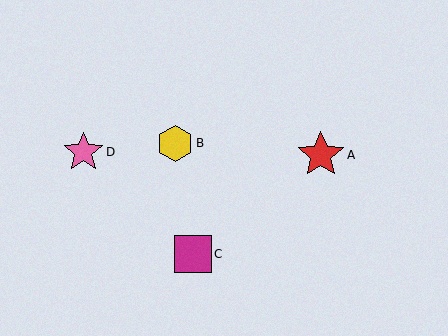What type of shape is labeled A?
Shape A is a red star.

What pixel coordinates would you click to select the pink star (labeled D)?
Click at (83, 152) to select the pink star D.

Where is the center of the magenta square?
The center of the magenta square is at (193, 254).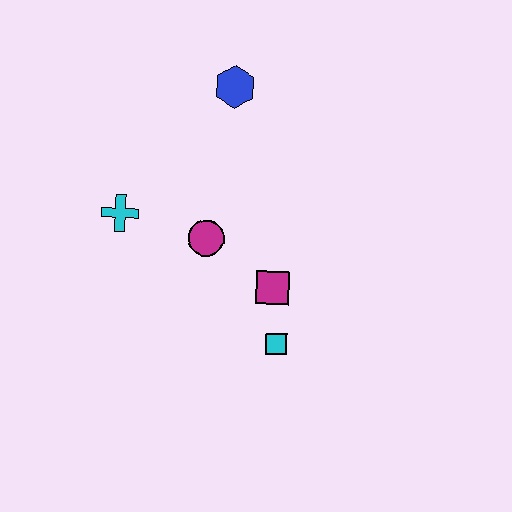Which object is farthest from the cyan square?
The blue hexagon is farthest from the cyan square.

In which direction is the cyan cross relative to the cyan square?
The cyan cross is to the left of the cyan square.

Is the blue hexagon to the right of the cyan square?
No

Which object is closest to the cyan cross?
The magenta circle is closest to the cyan cross.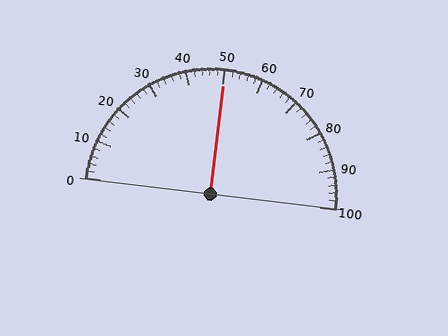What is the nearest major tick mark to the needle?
The nearest major tick mark is 50.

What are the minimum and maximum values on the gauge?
The gauge ranges from 0 to 100.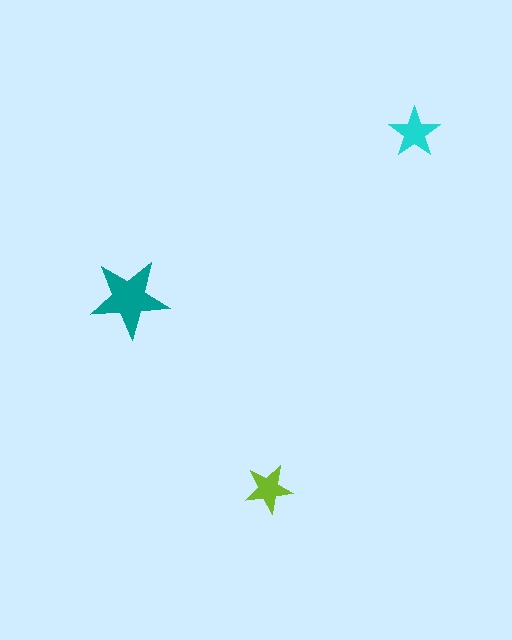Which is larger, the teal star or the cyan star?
The teal one.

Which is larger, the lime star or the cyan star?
The cyan one.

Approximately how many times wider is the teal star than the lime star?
About 1.5 times wider.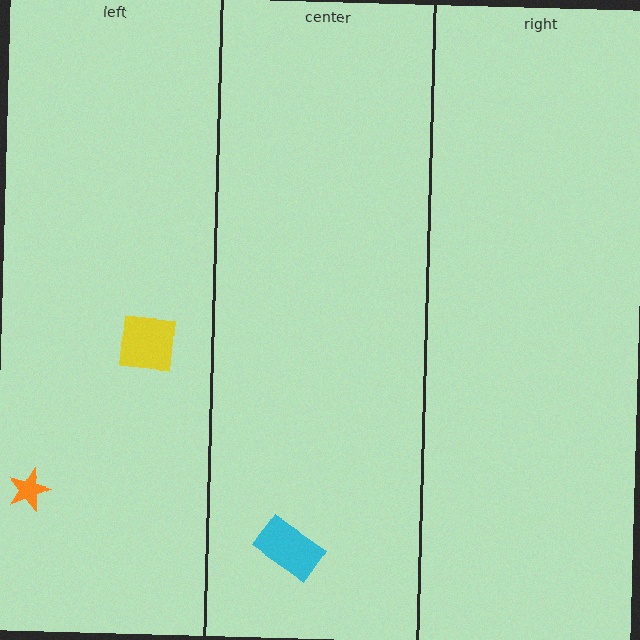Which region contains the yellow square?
The left region.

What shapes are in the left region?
The orange star, the yellow square.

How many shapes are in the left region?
2.